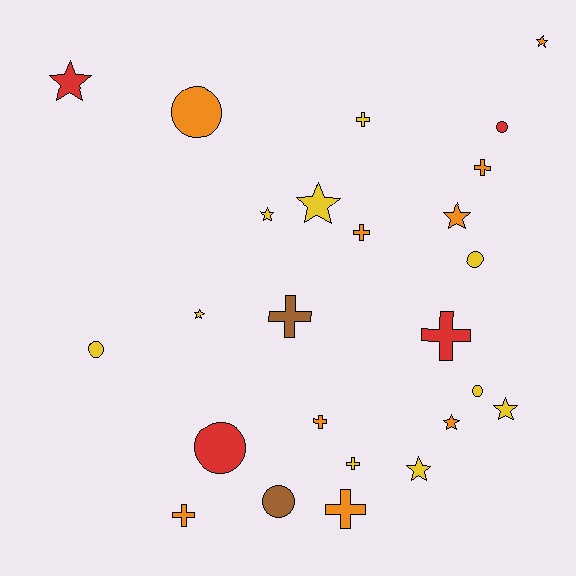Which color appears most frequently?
Yellow, with 10 objects.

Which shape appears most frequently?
Cross, with 9 objects.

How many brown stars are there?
There are no brown stars.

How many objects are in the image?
There are 25 objects.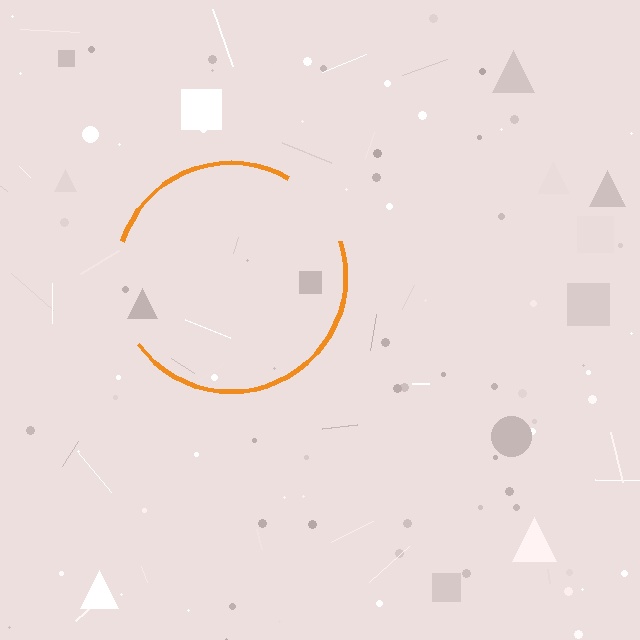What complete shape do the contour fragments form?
The contour fragments form a circle.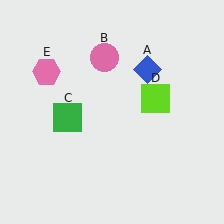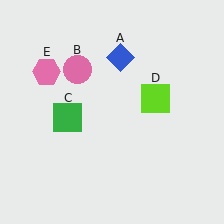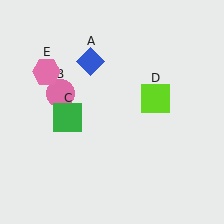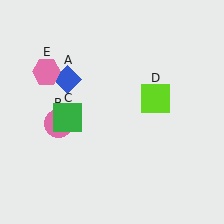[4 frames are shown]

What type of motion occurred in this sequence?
The blue diamond (object A), pink circle (object B) rotated counterclockwise around the center of the scene.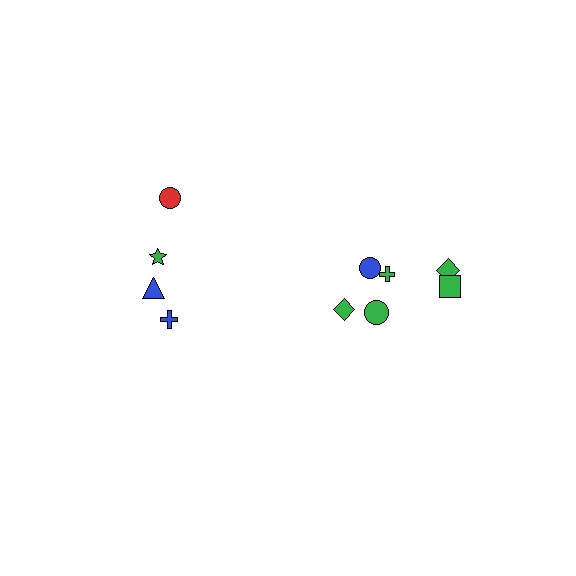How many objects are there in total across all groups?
There are 10 objects.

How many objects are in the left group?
There are 4 objects.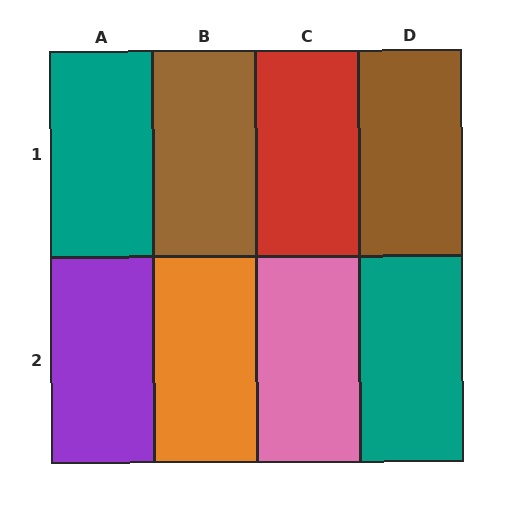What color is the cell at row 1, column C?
Red.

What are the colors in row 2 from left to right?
Purple, orange, pink, teal.